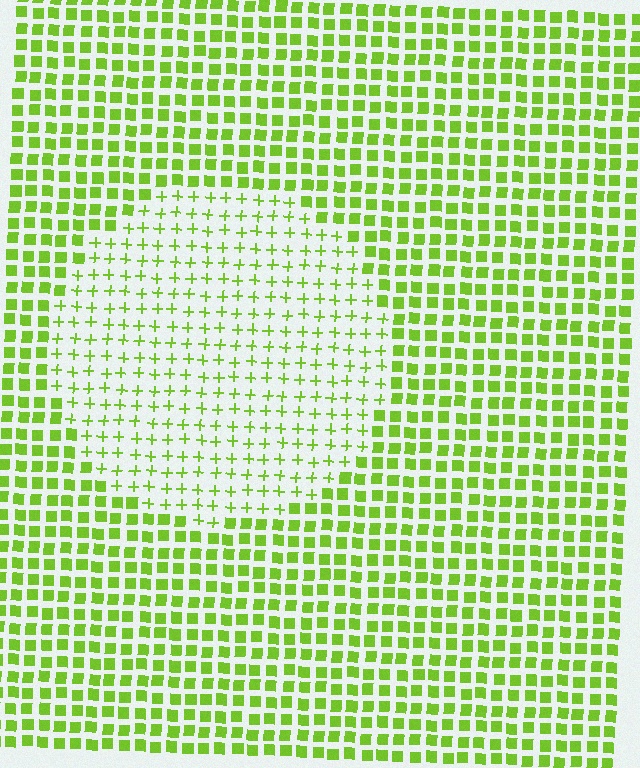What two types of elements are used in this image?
The image uses plus signs inside the circle region and squares outside it.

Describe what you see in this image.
The image is filled with small lime elements arranged in a uniform grid. A circle-shaped region contains plus signs, while the surrounding area contains squares. The boundary is defined purely by the change in element shape.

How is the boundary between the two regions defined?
The boundary is defined by a change in element shape: plus signs inside vs. squares outside. All elements share the same color and spacing.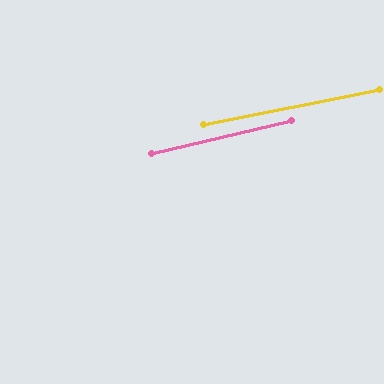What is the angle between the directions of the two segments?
Approximately 2 degrees.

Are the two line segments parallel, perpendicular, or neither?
Parallel — their directions differ by only 1.6°.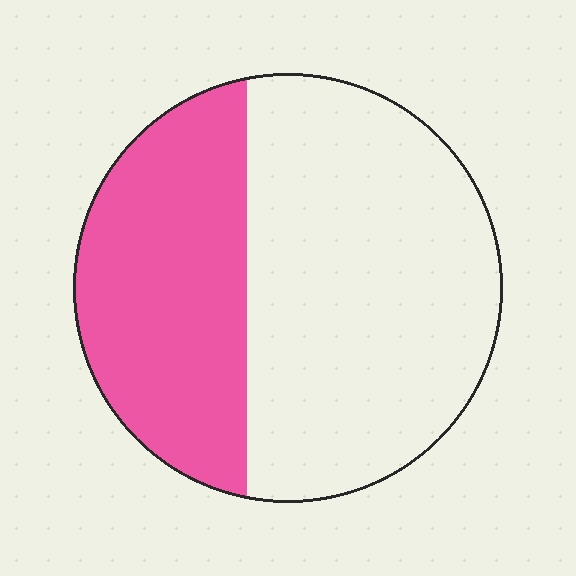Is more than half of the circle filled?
No.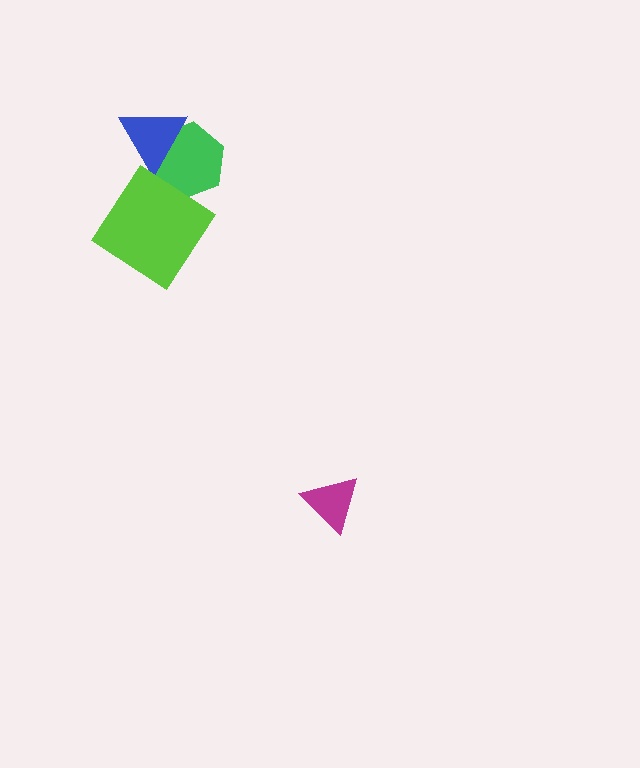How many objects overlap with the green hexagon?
2 objects overlap with the green hexagon.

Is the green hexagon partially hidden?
Yes, it is partially covered by another shape.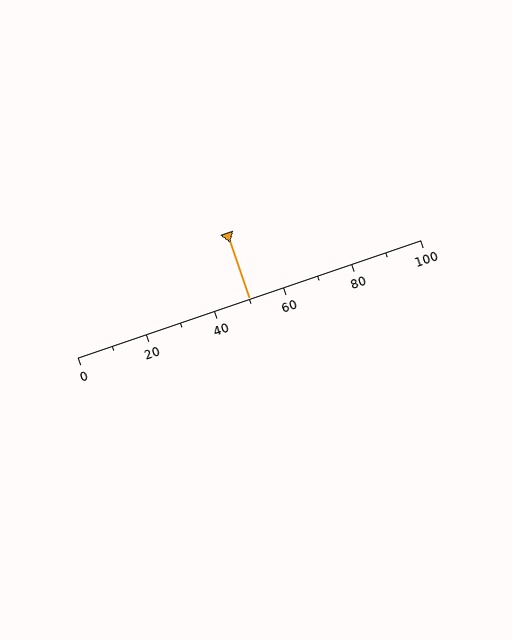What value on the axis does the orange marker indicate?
The marker indicates approximately 50.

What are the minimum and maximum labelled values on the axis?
The axis runs from 0 to 100.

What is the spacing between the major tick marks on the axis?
The major ticks are spaced 20 apart.